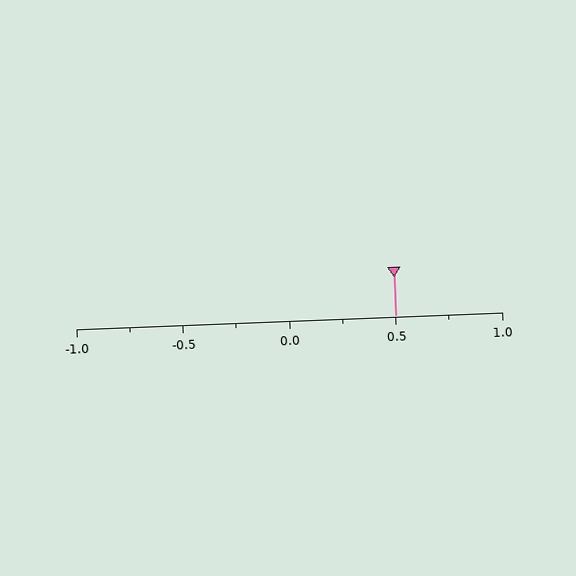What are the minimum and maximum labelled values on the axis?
The axis runs from -1.0 to 1.0.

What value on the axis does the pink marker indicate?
The marker indicates approximately 0.5.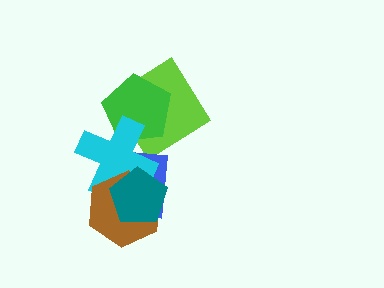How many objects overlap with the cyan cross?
5 objects overlap with the cyan cross.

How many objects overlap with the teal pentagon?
3 objects overlap with the teal pentagon.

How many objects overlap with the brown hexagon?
3 objects overlap with the brown hexagon.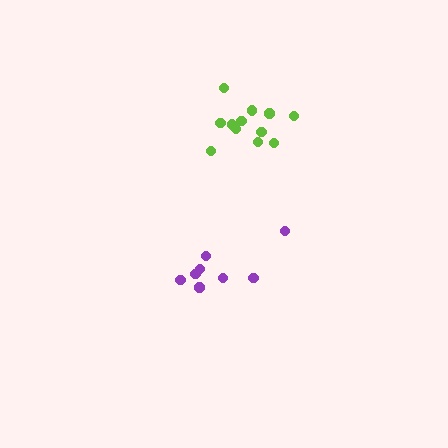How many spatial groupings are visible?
There are 2 spatial groupings.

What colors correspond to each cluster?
The clusters are colored: purple, lime.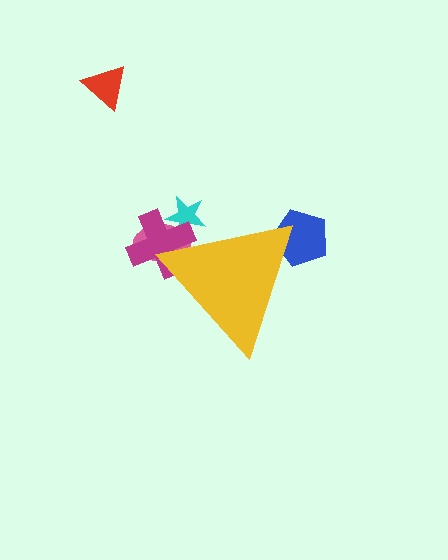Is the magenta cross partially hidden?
Yes, the magenta cross is partially hidden behind the yellow triangle.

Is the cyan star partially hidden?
Yes, the cyan star is partially hidden behind the yellow triangle.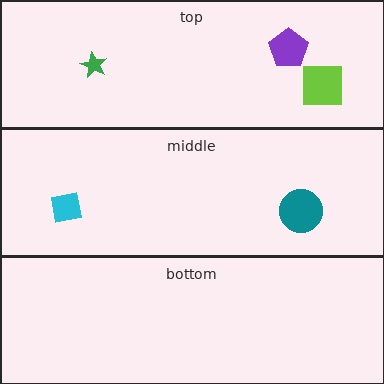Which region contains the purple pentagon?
The top region.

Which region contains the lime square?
The top region.